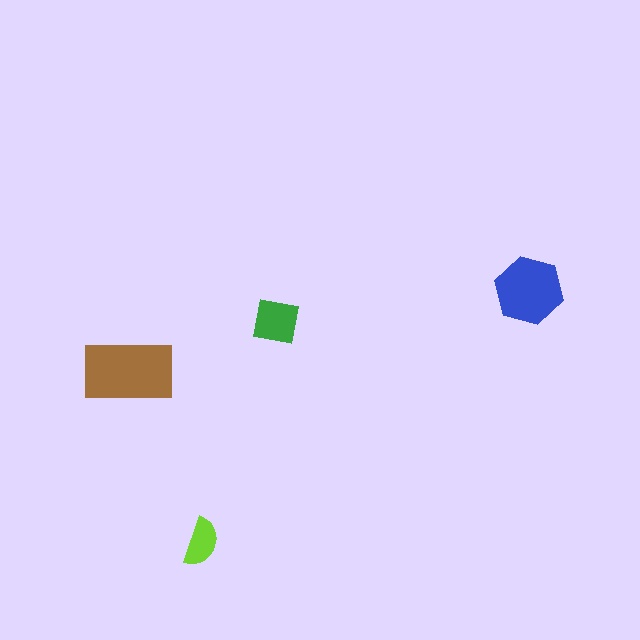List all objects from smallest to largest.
The lime semicircle, the green square, the blue hexagon, the brown rectangle.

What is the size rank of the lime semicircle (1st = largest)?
4th.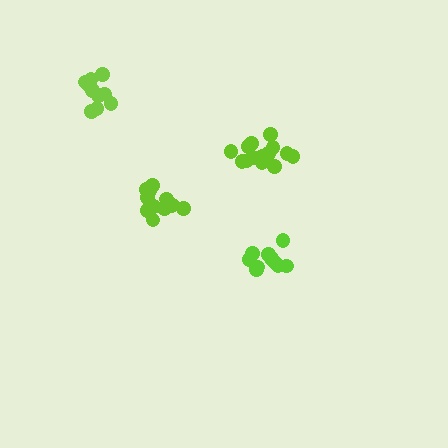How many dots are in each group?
Group 1: 12 dots, Group 2: 11 dots, Group 3: 10 dots, Group 4: 14 dots (47 total).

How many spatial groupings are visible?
There are 4 spatial groupings.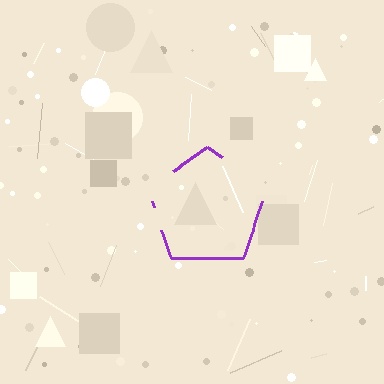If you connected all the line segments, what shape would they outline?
They would outline a pentagon.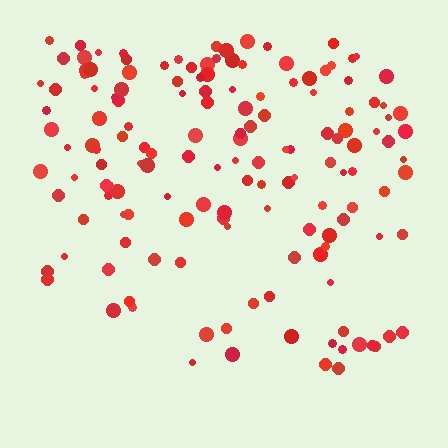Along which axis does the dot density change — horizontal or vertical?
Vertical.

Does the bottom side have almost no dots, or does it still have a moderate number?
Still a moderate number, just noticeably fewer than the top.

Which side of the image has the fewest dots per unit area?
The bottom.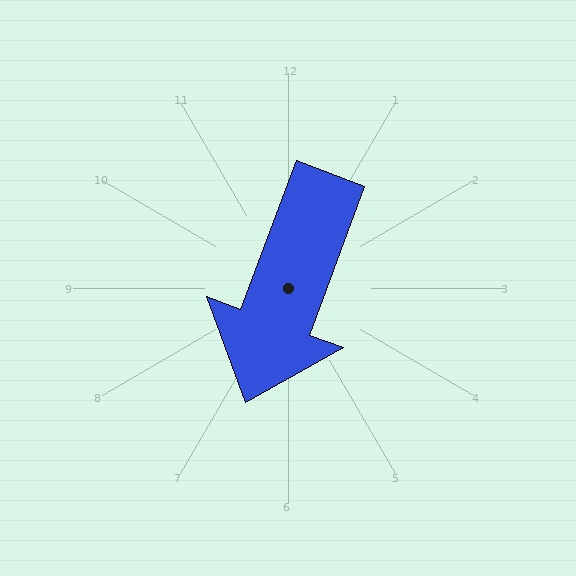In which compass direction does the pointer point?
South.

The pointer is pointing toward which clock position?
Roughly 7 o'clock.